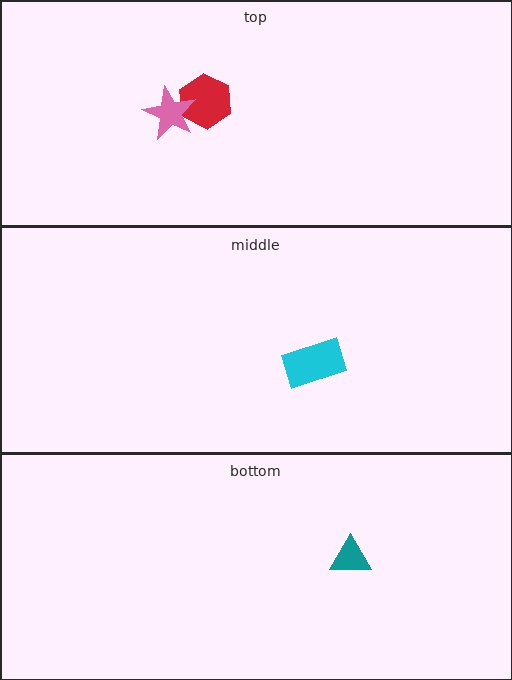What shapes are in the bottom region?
The teal triangle.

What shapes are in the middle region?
The cyan rectangle.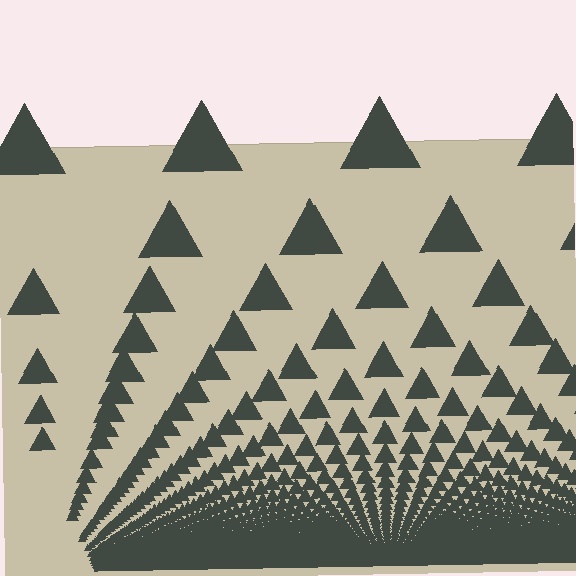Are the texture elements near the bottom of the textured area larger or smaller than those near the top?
Smaller. The gradient is inverted — elements near the bottom are smaller and denser.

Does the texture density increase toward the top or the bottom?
Density increases toward the bottom.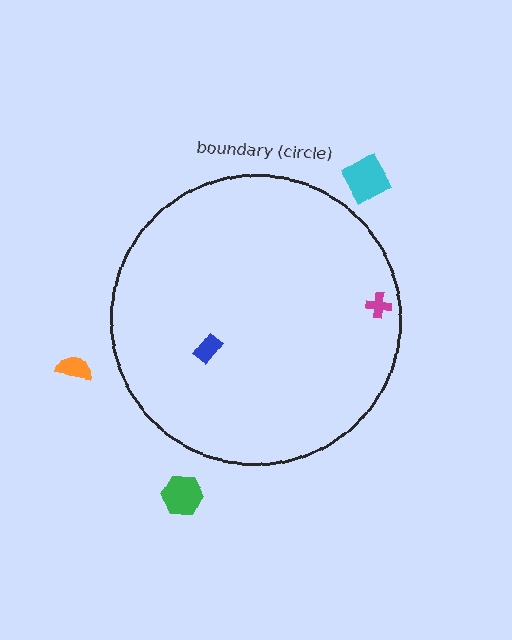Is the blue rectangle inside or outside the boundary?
Inside.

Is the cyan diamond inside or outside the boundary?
Outside.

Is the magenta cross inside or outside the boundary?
Inside.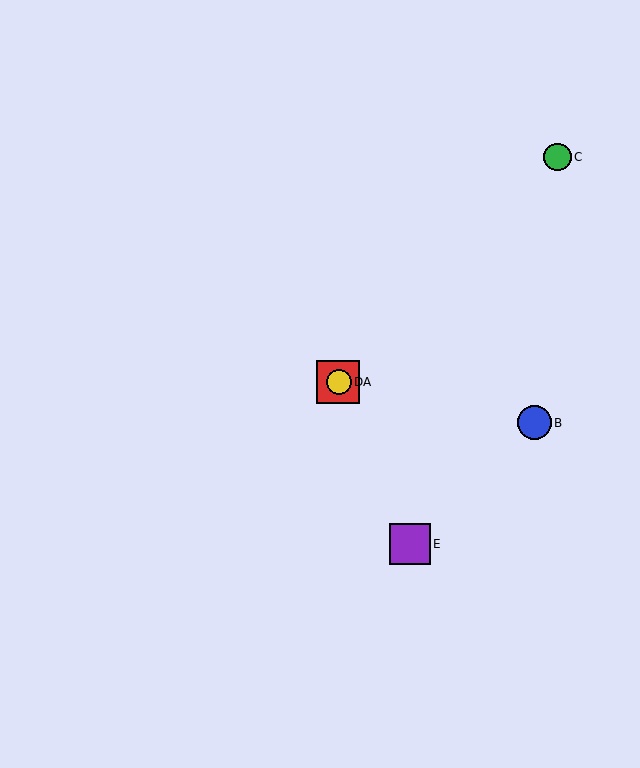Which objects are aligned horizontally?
Objects A, D are aligned horizontally.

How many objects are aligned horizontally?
2 objects (A, D) are aligned horizontally.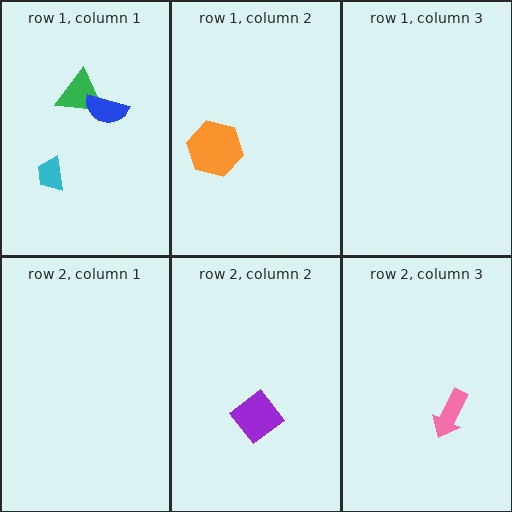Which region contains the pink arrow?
The row 2, column 3 region.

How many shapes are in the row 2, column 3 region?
1.